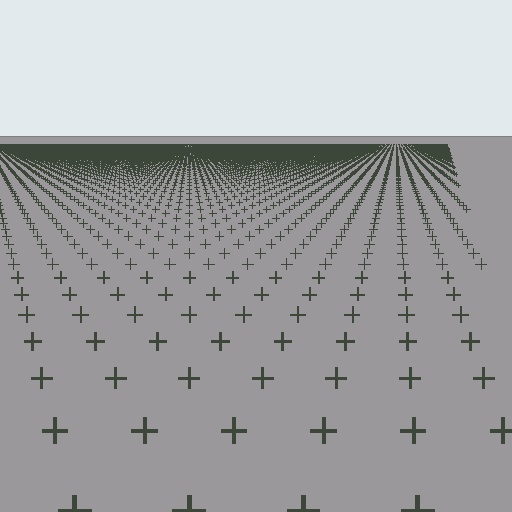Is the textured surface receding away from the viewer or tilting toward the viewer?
The surface is receding away from the viewer. Texture elements get smaller and denser toward the top.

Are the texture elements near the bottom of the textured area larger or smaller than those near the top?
Larger. Near the bottom, elements are closer to the viewer and appear at a bigger on-screen size.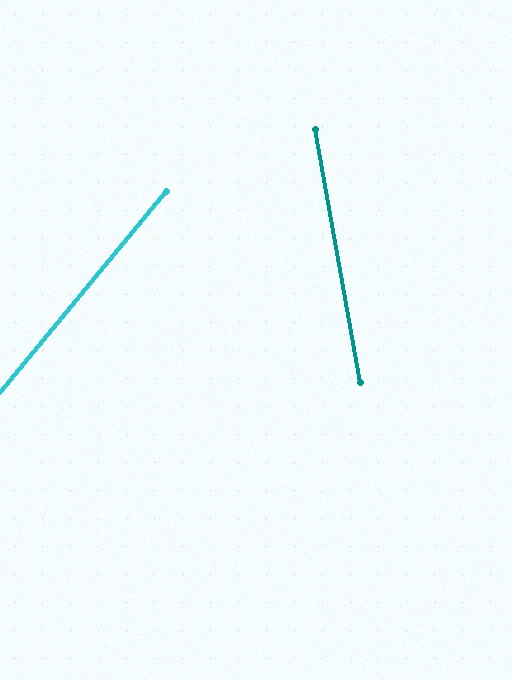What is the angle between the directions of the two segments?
Approximately 50 degrees.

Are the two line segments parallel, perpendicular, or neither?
Neither parallel nor perpendicular — they differ by about 50°.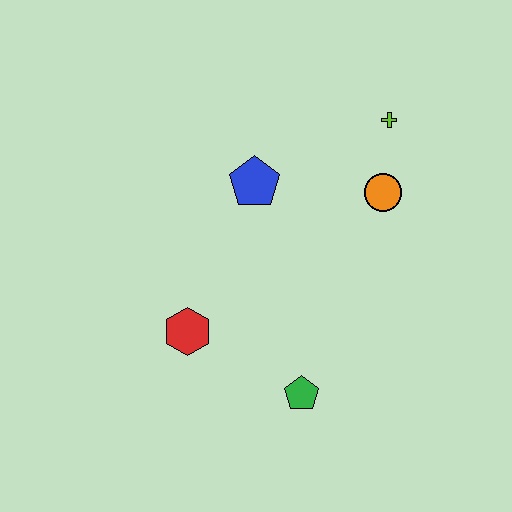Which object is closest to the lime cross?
The orange circle is closest to the lime cross.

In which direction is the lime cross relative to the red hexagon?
The lime cross is above the red hexagon.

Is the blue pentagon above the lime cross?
No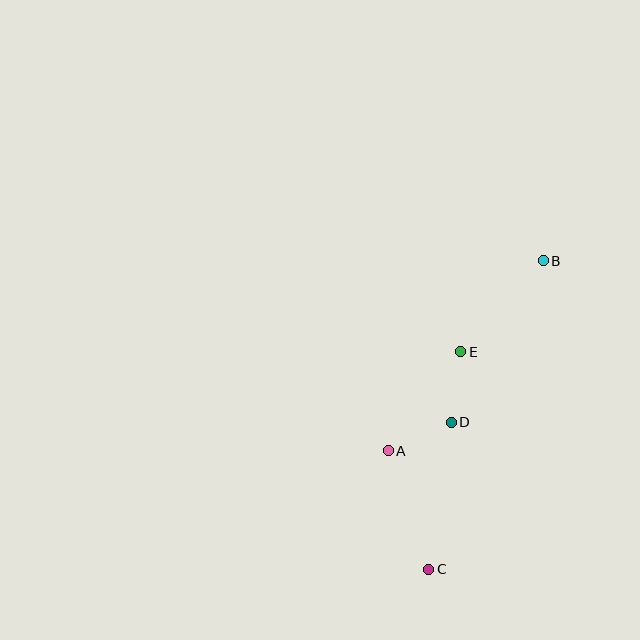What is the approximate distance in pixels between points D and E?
The distance between D and E is approximately 71 pixels.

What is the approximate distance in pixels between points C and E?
The distance between C and E is approximately 220 pixels.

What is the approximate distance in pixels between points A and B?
The distance between A and B is approximately 245 pixels.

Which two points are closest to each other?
Points A and D are closest to each other.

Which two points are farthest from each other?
Points B and C are farthest from each other.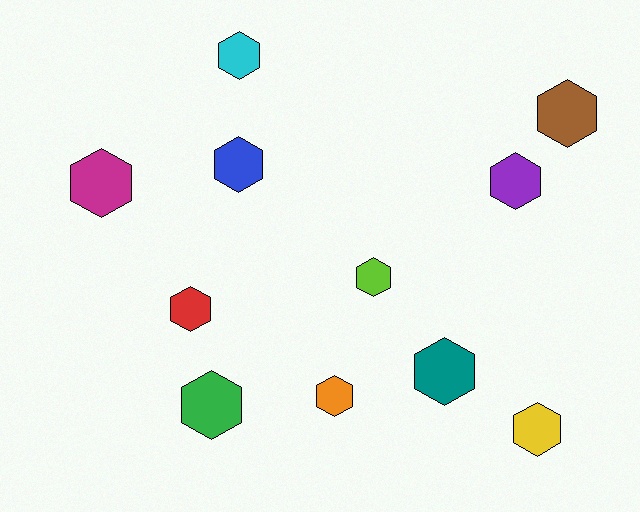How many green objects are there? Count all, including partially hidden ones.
There is 1 green object.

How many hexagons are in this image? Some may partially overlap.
There are 11 hexagons.